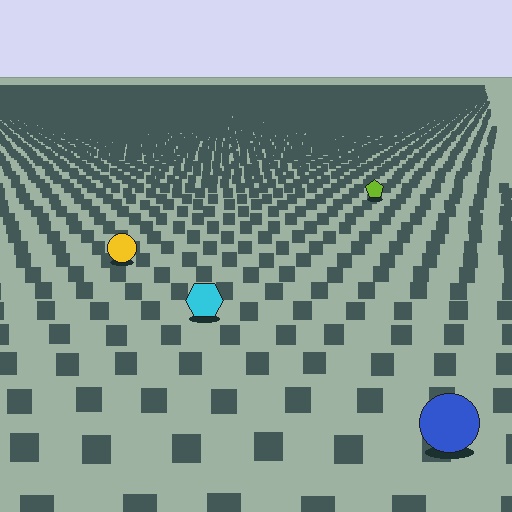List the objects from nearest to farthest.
From nearest to farthest: the blue circle, the cyan hexagon, the yellow circle, the lime pentagon.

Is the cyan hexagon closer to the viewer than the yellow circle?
Yes. The cyan hexagon is closer — you can tell from the texture gradient: the ground texture is coarser near it.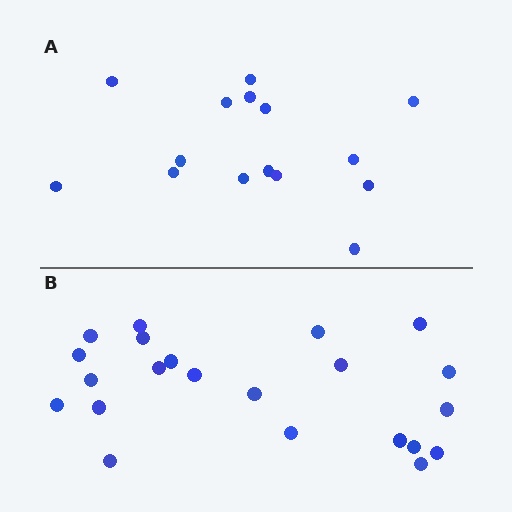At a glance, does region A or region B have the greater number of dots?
Region B (the bottom region) has more dots.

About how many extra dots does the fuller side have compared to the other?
Region B has roughly 8 or so more dots than region A.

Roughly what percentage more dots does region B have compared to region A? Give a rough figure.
About 45% more.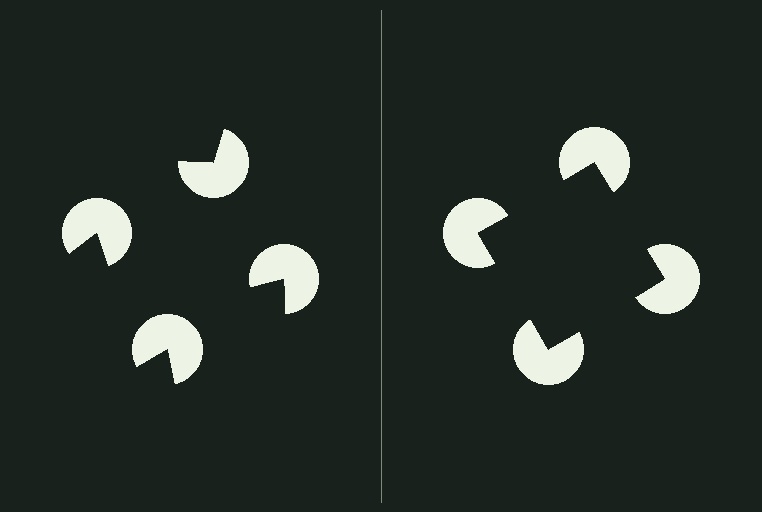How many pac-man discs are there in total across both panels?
8 — 4 on each side.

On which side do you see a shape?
An illusory square appears on the right side. On the left side the wedge cuts are rotated, so no coherent shape forms.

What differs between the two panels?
The pac-man discs are positioned identically on both sides; only the wedge orientations differ. On the right they align to a square; on the left they are misaligned.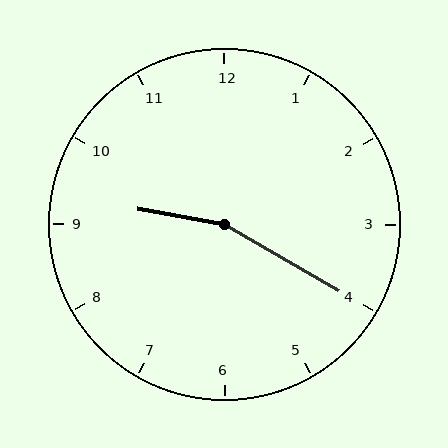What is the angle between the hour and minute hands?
Approximately 160 degrees.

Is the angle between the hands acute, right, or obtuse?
It is obtuse.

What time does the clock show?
9:20.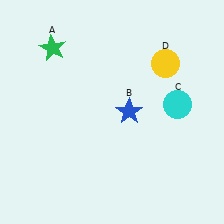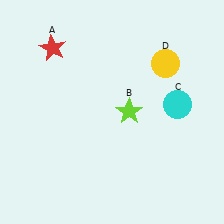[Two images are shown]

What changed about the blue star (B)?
In Image 1, B is blue. In Image 2, it changed to lime.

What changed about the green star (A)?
In Image 1, A is green. In Image 2, it changed to red.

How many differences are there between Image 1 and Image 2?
There are 2 differences between the two images.